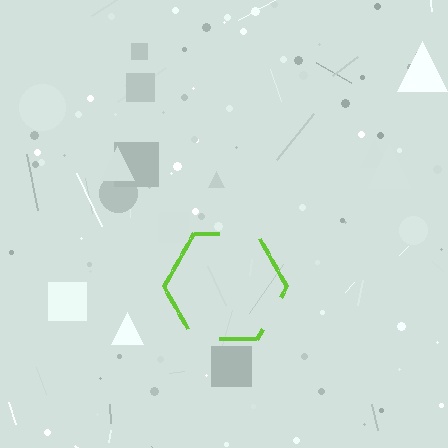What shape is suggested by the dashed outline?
The dashed outline suggests a hexagon.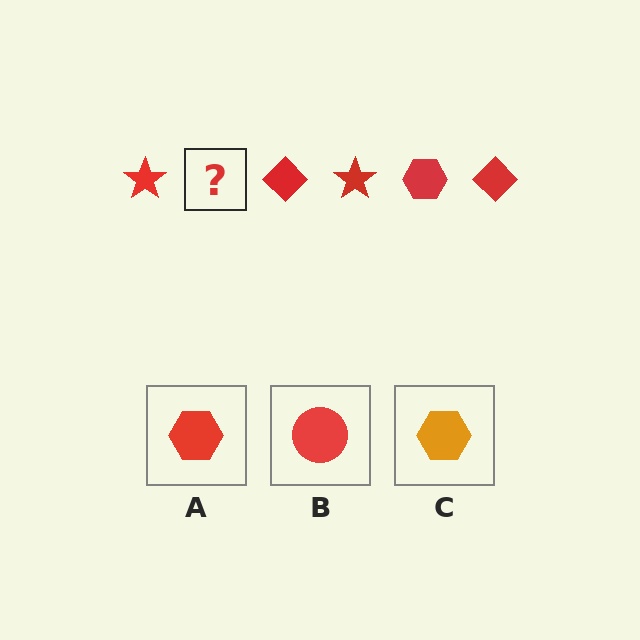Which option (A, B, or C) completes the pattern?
A.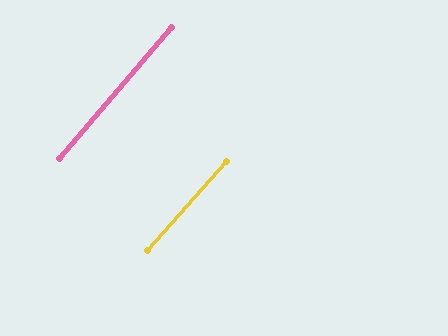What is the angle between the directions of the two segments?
Approximately 1 degree.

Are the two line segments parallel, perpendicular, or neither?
Parallel — their directions differ by only 1.1°.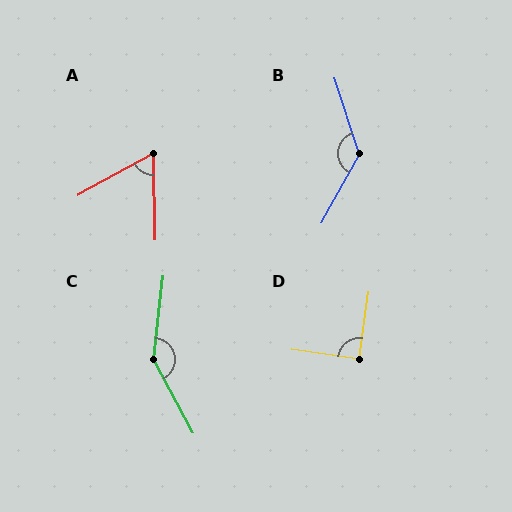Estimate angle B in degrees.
Approximately 133 degrees.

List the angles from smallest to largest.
A (62°), D (90°), B (133°), C (146°).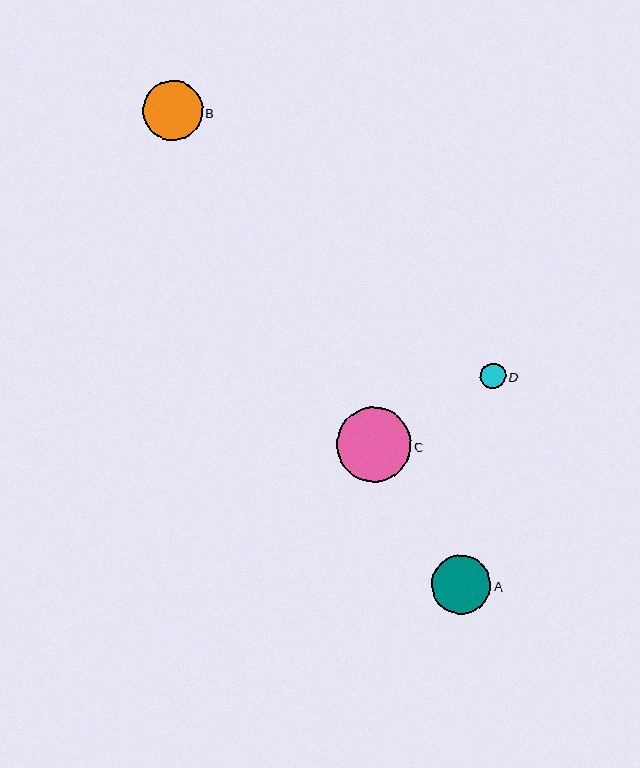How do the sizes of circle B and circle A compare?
Circle B and circle A are approximately the same size.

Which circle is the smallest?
Circle D is the smallest with a size of approximately 25 pixels.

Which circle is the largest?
Circle C is the largest with a size of approximately 75 pixels.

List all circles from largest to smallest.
From largest to smallest: C, B, A, D.